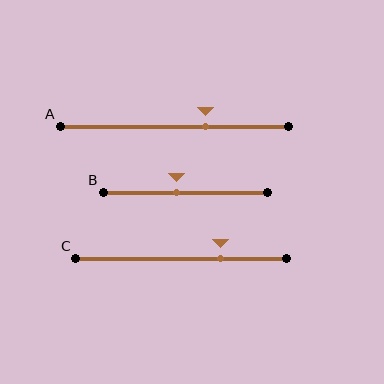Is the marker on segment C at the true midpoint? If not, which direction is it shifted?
No, the marker on segment C is shifted to the right by about 18% of the segment length.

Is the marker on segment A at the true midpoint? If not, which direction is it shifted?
No, the marker on segment A is shifted to the right by about 14% of the segment length.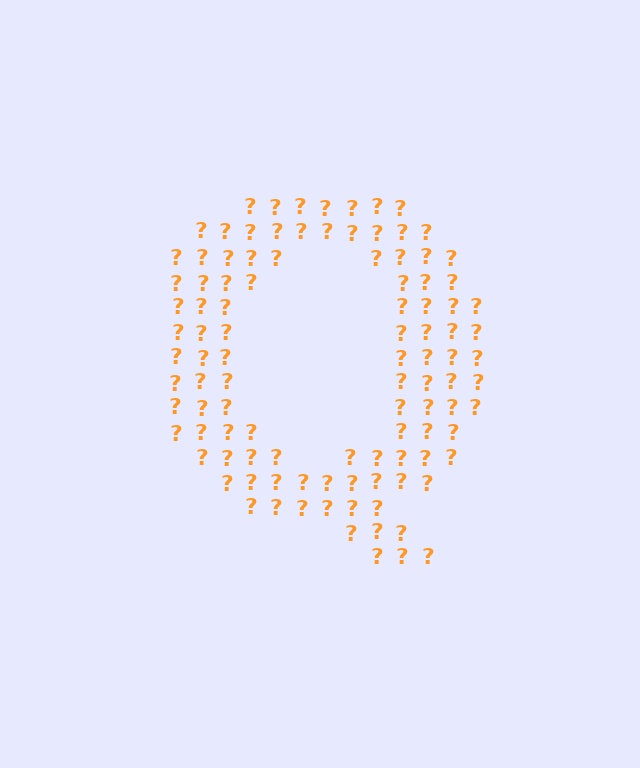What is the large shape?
The large shape is the letter Q.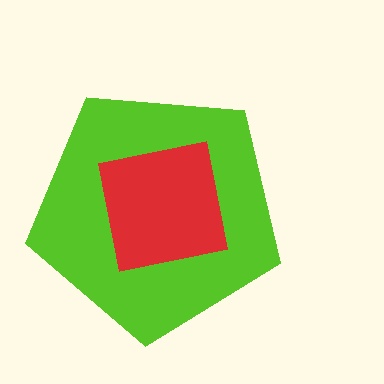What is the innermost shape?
The red square.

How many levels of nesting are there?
2.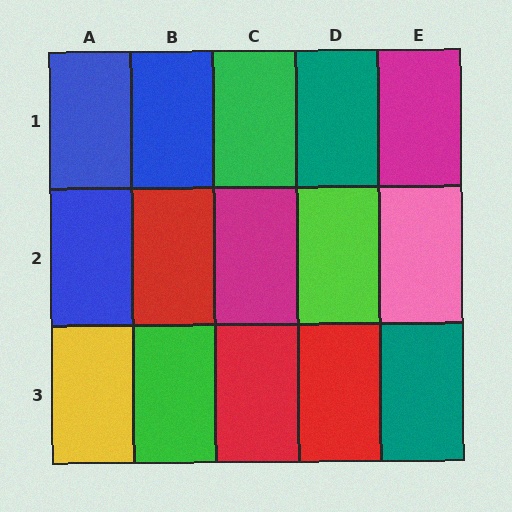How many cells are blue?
3 cells are blue.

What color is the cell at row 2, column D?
Lime.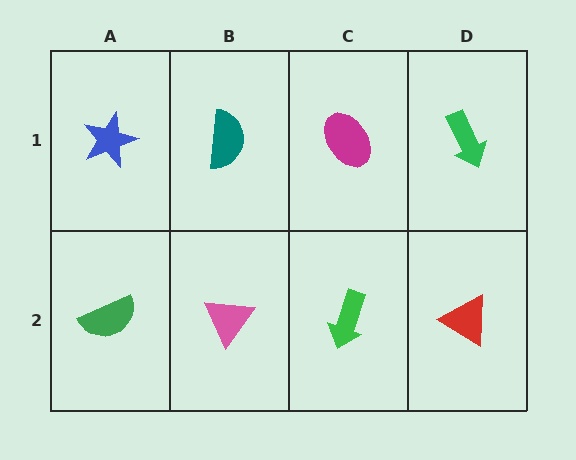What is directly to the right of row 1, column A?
A teal semicircle.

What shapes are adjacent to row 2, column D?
A green arrow (row 1, column D), a green arrow (row 2, column C).